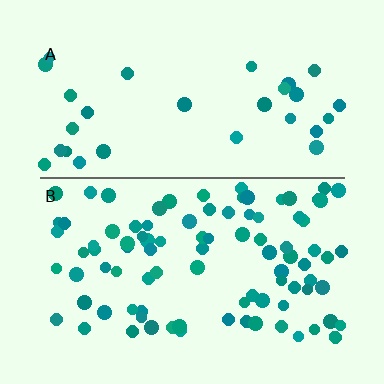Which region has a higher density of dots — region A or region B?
B (the bottom).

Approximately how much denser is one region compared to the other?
Approximately 3.0× — region B over region A.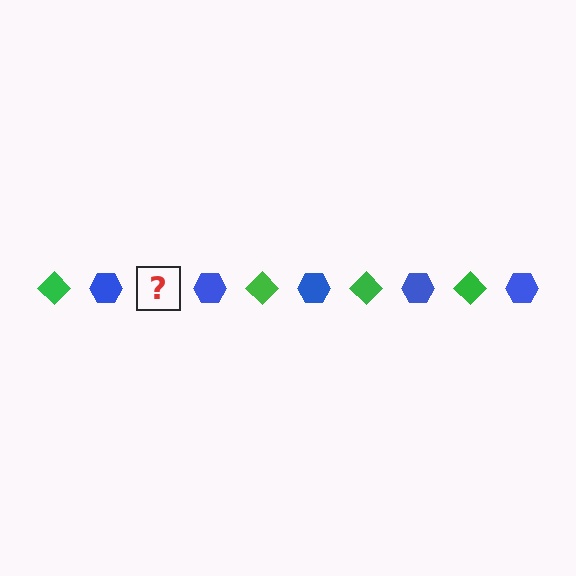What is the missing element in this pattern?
The missing element is a green diamond.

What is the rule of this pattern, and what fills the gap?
The rule is that the pattern alternates between green diamond and blue hexagon. The gap should be filled with a green diamond.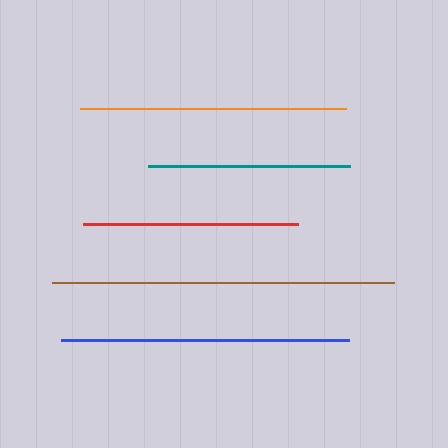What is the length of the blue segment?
The blue segment is approximately 288 pixels long.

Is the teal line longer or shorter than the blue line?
The blue line is longer than the teal line.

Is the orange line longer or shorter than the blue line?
The blue line is longer than the orange line.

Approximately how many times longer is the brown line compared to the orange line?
The brown line is approximately 1.3 times the length of the orange line.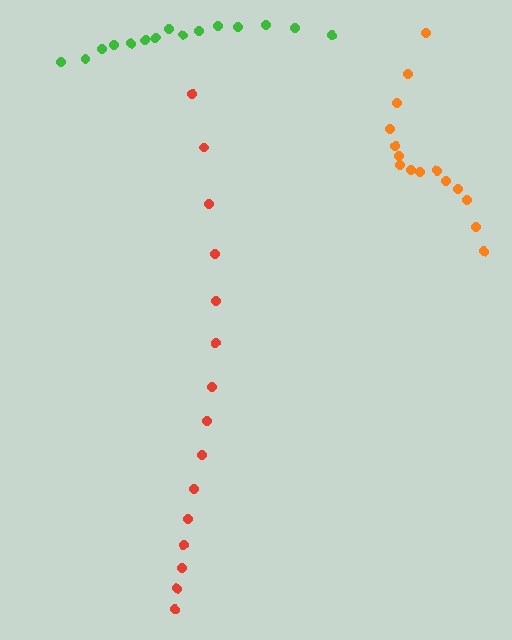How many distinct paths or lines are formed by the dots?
There are 3 distinct paths.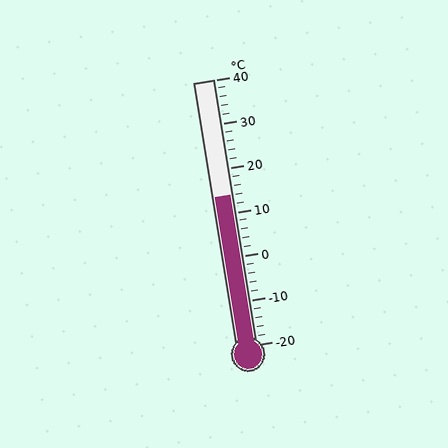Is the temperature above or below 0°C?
The temperature is above 0°C.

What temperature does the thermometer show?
The thermometer shows approximately 14°C.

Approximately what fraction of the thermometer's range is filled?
The thermometer is filled to approximately 55% of its range.